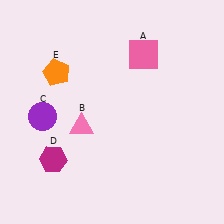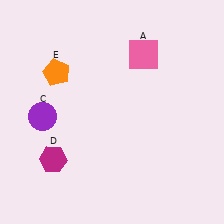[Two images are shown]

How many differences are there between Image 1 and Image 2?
There is 1 difference between the two images.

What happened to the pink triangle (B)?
The pink triangle (B) was removed in Image 2. It was in the bottom-left area of Image 1.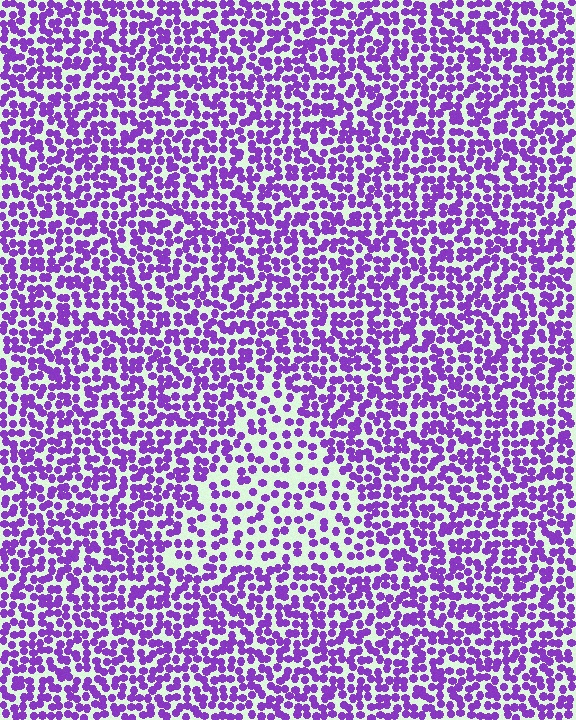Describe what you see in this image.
The image contains small purple elements arranged at two different densities. A triangle-shaped region is visible where the elements are less densely packed than the surrounding area.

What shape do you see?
I see a triangle.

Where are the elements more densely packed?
The elements are more densely packed outside the triangle boundary.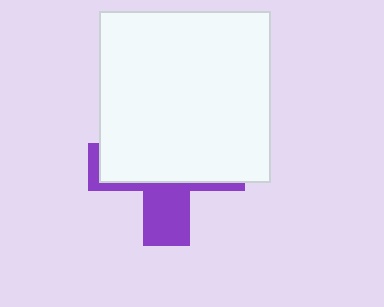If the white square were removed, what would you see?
You would see the complete purple cross.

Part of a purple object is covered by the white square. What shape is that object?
It is a cross.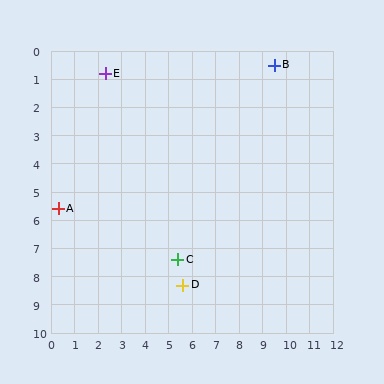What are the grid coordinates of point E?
Point E is at approximately (2.3, 0.8).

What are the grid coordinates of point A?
Point A is at approximately (0.3, 5.6).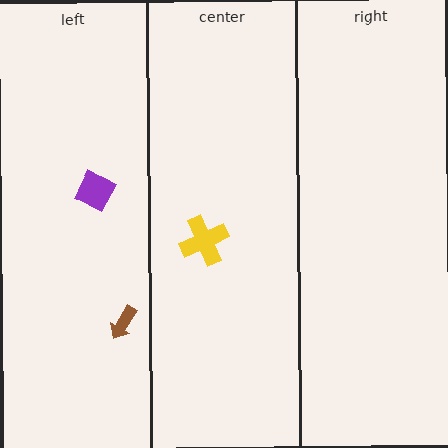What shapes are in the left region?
The purple diamond, the brown arrow.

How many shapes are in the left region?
2.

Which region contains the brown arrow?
The left region.